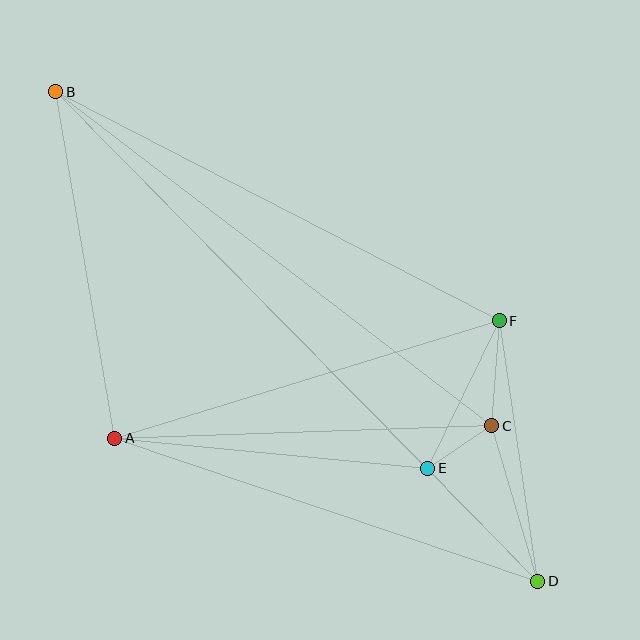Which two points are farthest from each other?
Points B and D are farthest from each other.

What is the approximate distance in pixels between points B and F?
The distance between B and F is approximately 499 pixels.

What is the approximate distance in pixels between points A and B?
The distance between A and B is approximately 352 pixels.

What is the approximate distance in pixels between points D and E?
The distance between D and E is approximately 158 pixels.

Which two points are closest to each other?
Points C and E are closest to each other.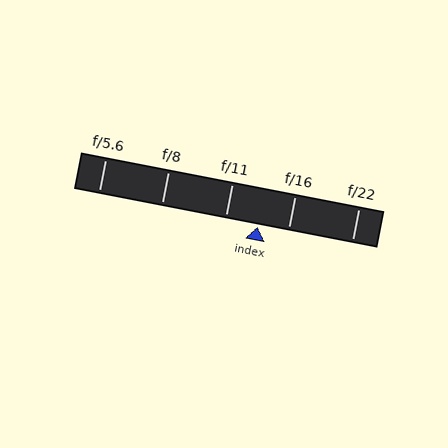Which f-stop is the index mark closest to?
The index mark is closest to f/16.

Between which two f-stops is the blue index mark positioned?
The index mark is between f/11 and f/16.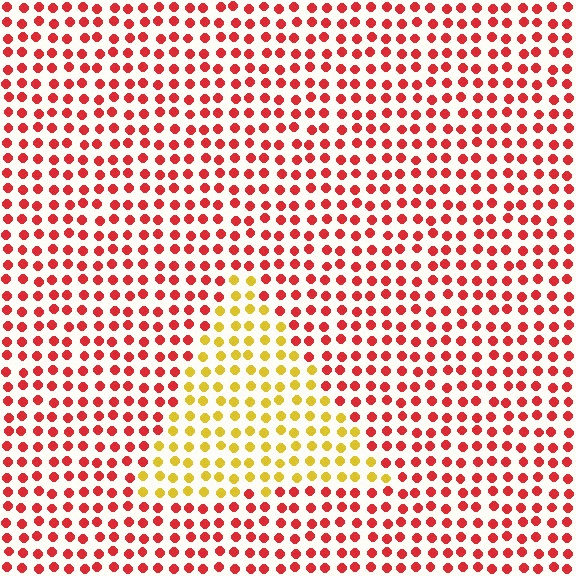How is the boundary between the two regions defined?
The boundary is defined purely by a slight shift in hue (about 55 degrees). Spacing, size, and orientation are identical on both sides.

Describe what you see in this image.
The image is filled with small red elements in a uniform arrangement. A triangle-shaped region is visible where the elements are tinted to a slightly different hue, forming a subtle color boundary.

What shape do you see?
I see a triangle.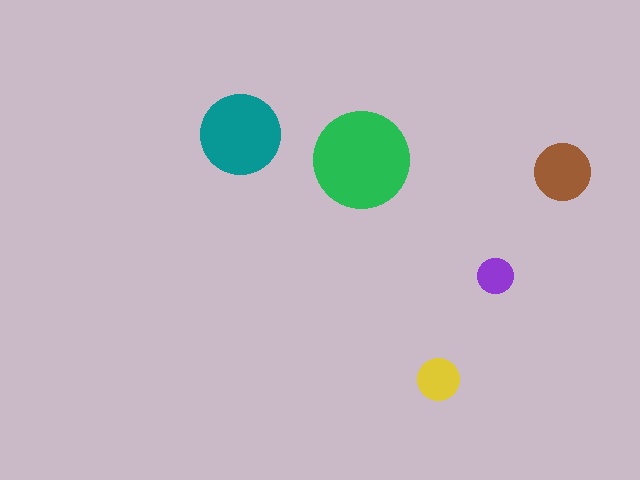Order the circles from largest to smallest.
the green one, the teal one, the brown one, the yellow one, the purple one.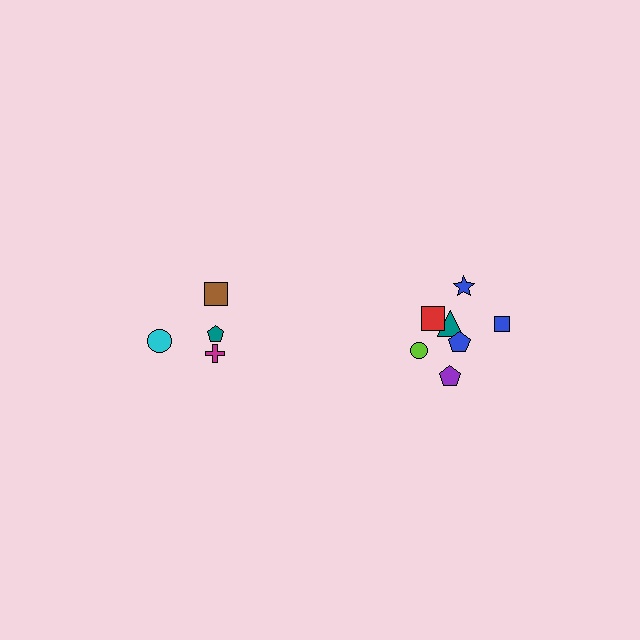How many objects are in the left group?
There are 4 objects.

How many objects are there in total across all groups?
There are 11 objects.